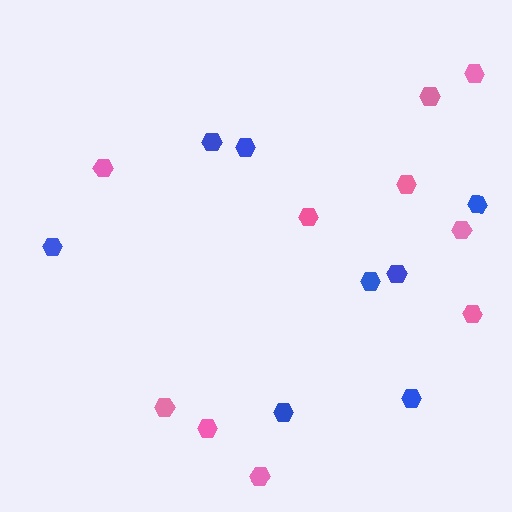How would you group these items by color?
There are 2 groups: one group of blue hexagons (8) and one group of pink hexagons (10).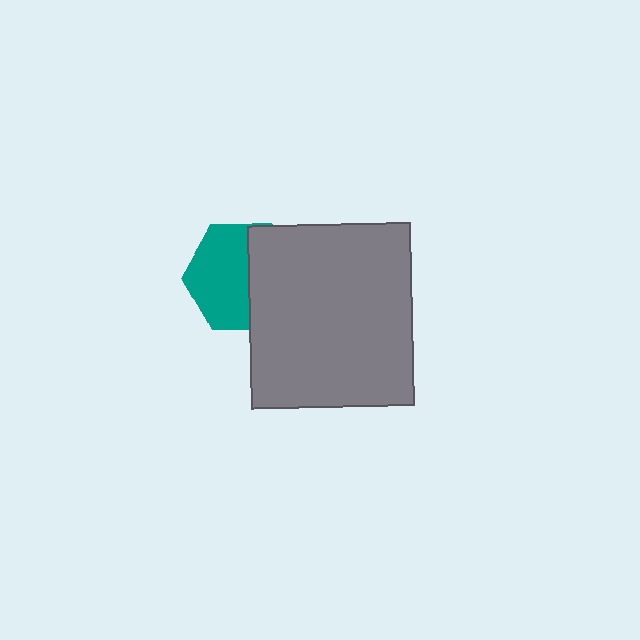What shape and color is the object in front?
The object in front is a gray rectangle.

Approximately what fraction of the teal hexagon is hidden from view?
Roughly 42% of the teal hexagon is hidden behind the gray rectangle.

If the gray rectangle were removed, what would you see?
You would see the complete teal hexagon.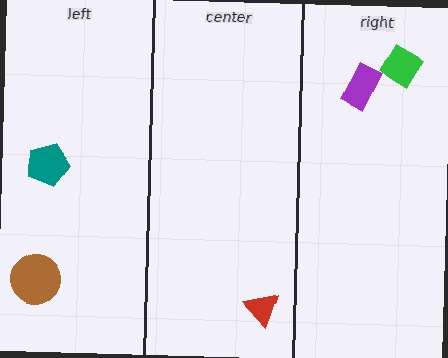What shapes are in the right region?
The green diamond, the purple rectangle.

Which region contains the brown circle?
The left region.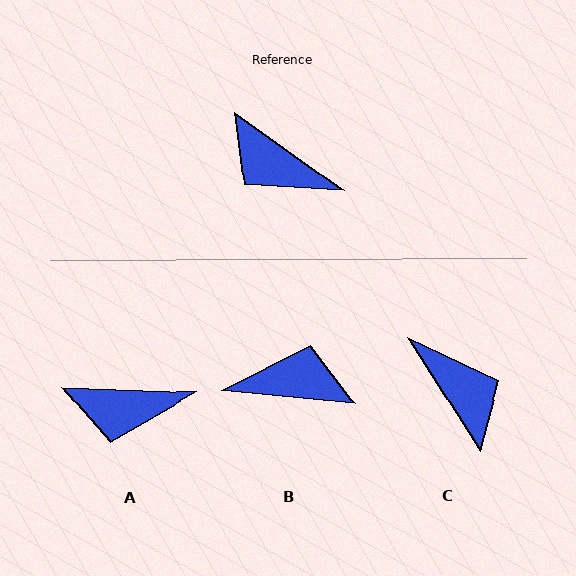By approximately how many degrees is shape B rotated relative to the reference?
Approximately 150 degrees clockwise.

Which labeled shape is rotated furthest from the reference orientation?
C, about 157 degrees away.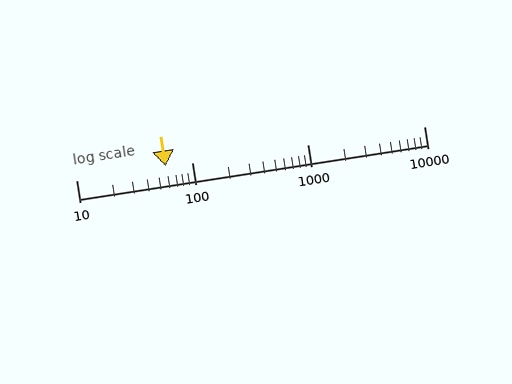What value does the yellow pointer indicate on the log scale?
The pointer indicates approximately 59.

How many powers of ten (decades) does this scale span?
The scale spans 3 decades, from 10 to 10000.